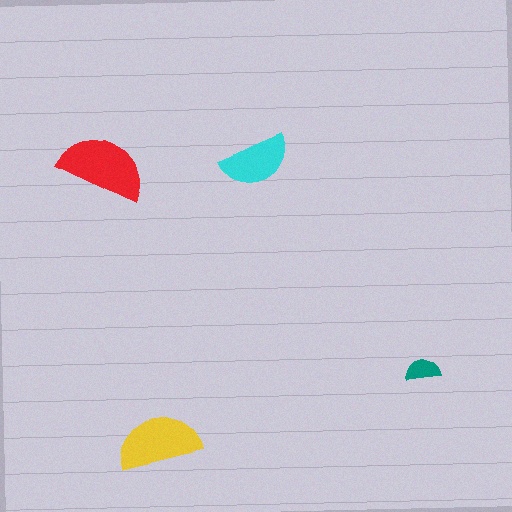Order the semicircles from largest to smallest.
the red one, the yellow one, the cyan one, the teal one.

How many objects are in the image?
There are 4 objects in the image.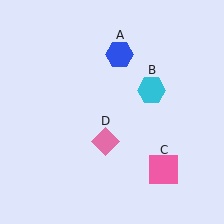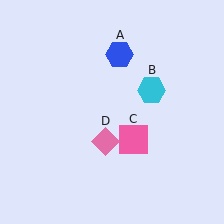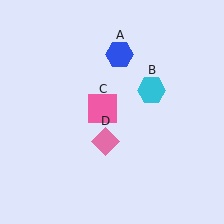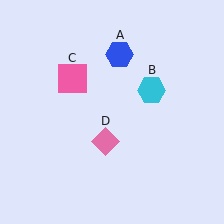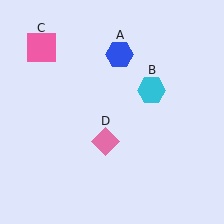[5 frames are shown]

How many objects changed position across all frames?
1 object changed position: pink square (object C).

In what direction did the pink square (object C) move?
The pink square (object C) moved up and to the left.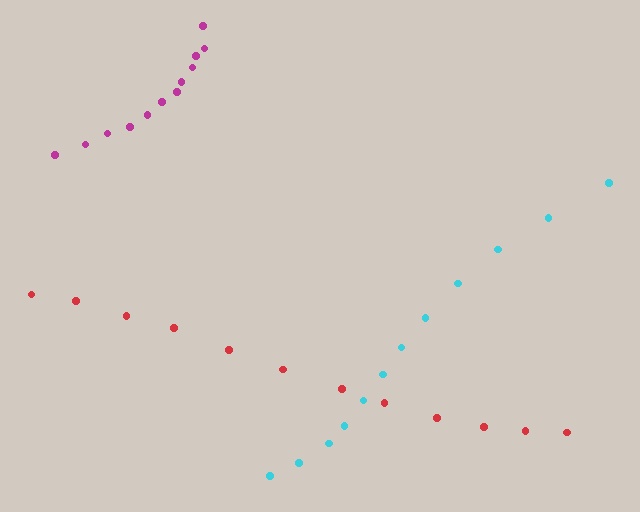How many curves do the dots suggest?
There are 3 distinct paths.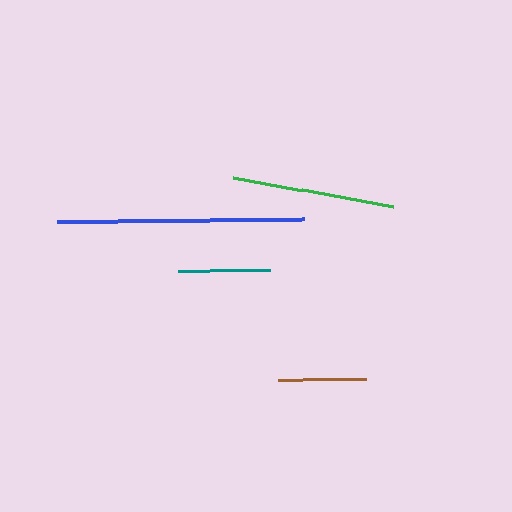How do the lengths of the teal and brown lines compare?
The teal and brown lines are approximately the same length.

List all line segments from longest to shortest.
From longest to shortest: blue, green, teal, brown.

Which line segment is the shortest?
The brown line is the shortest at approximately 88 pixels.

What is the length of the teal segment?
The teal segment is approximately 92 pixels long.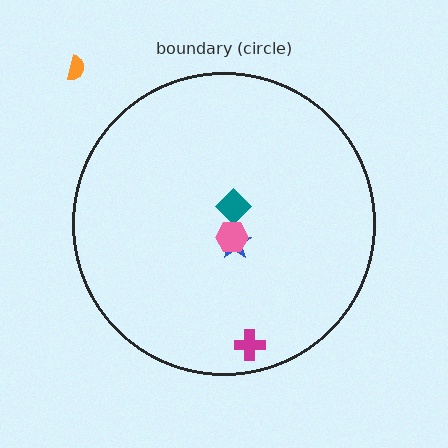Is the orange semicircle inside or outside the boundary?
Outside.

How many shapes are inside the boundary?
4 inside, 1 outside.